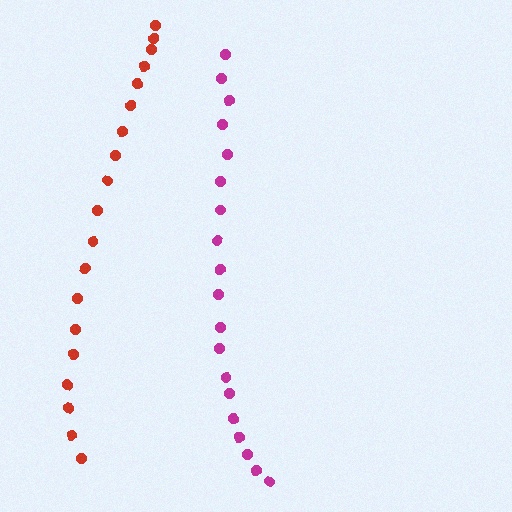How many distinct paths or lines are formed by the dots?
There are 2 distinct paths.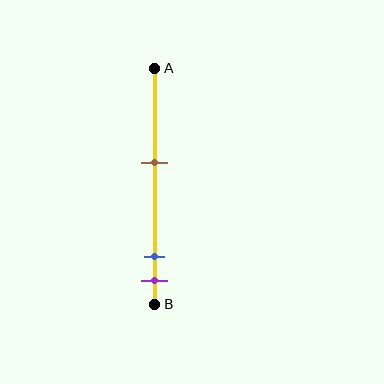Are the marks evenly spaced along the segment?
No, the marks are not evenly spaced.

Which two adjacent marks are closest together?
The blue and purple marks are the closest adjacent pair.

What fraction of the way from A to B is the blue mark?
The blue mark is approximately 80% (0.8) of the way from A to B.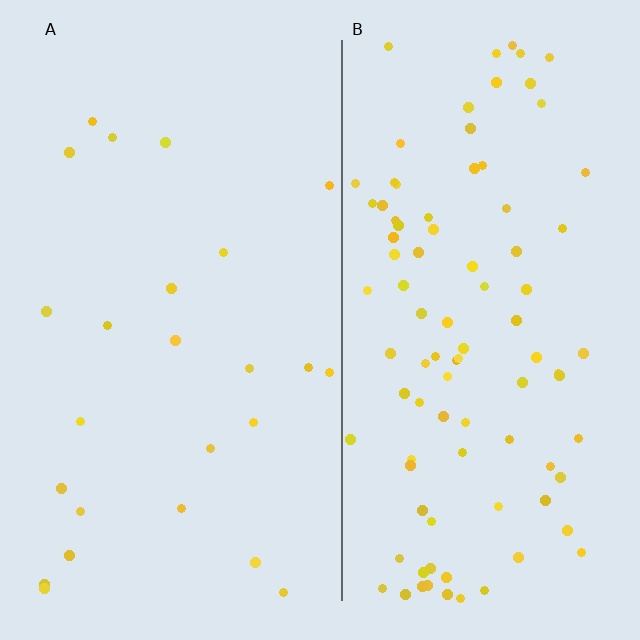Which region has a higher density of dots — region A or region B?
B (the right).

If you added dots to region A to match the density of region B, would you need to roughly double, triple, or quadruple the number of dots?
Approximately quadruple.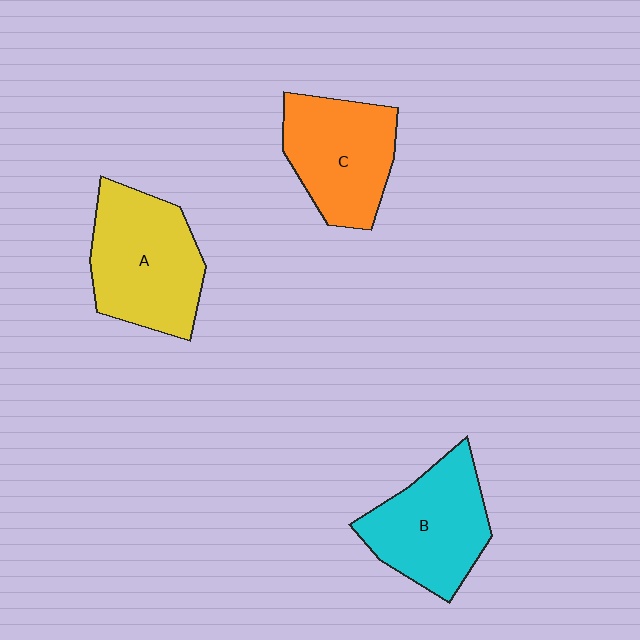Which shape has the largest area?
Shape A (yellow).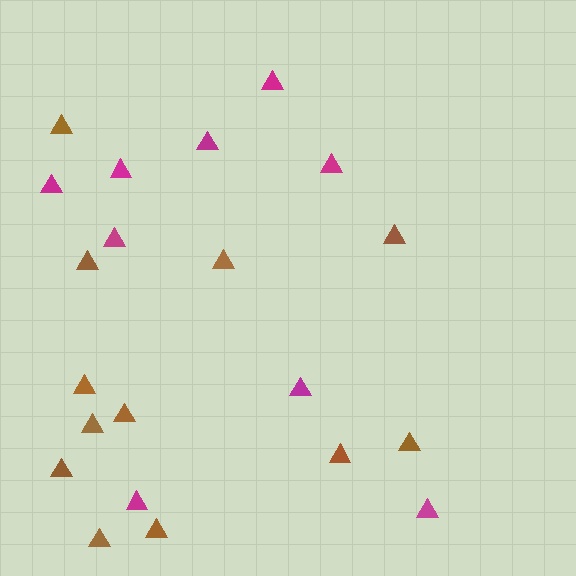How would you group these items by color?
There are 2 groups: one group of brown triangles (12) and one group of magenta triangles (9).